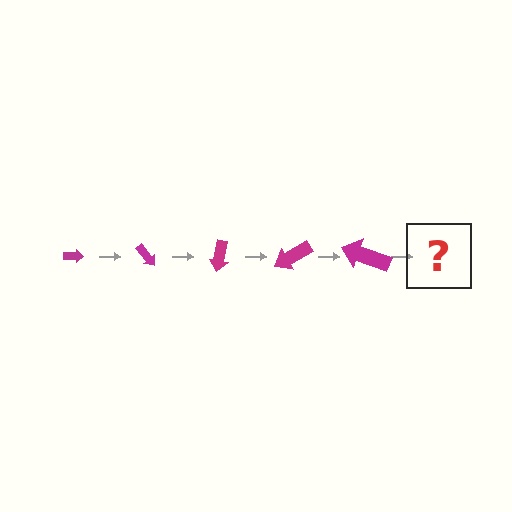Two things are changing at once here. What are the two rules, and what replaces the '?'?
The two rules are that the arrow grows larger each step and it rotates 50 degrees each step. The '?' should be an arrow, larger than the previous one and rotated 250 degrees from the start.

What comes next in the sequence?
The next element should be an arrow, larger than the previous one and rotated 250 degrees from the start.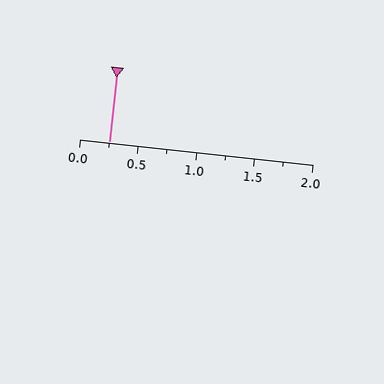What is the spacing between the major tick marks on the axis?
The major ticks are spaced 0.5 apart.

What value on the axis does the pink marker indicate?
The marker indicates approximately 0.25.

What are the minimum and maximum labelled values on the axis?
The axis runs from 0.0 to 2.0.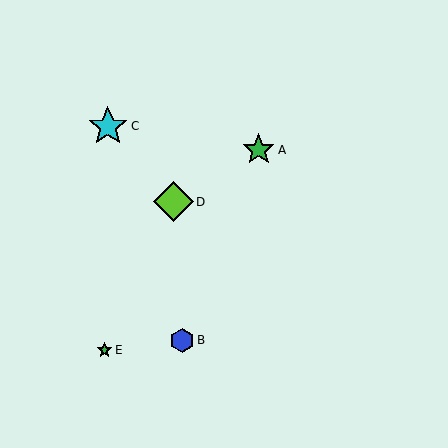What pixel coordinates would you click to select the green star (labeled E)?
Click at (104, 350) to select the green star E.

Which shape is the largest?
The lime diamond (labeled D) is the largest.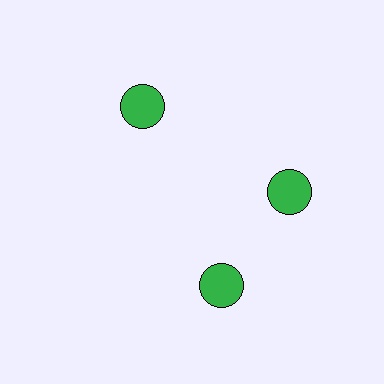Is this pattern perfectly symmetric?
No. The 3 green circles are arranged in a ring, but one element near the 7 o'clock position is rotated out of alignment along the ring, breaking the 3-fold rotational symmetry.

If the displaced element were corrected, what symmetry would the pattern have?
It would have 3-fold rotational symmetry — the pattern would map onto itself every 120 degrees.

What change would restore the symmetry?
The symmetry would be restored by rotating it back into even spacing with its neighbors so that all 3 circles sit at equal angles and equal distance from the center.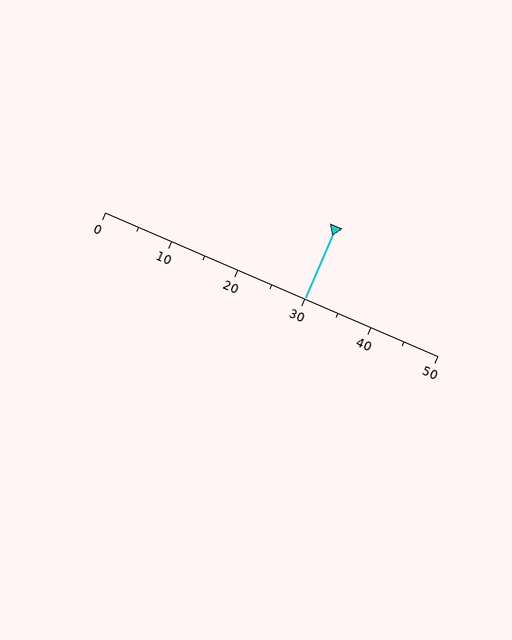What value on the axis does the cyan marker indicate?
The marker indicates approximately 30.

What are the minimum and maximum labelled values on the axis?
The axis runs from 0 to 50.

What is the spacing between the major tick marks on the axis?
The major ticks are spaced 10 apart.